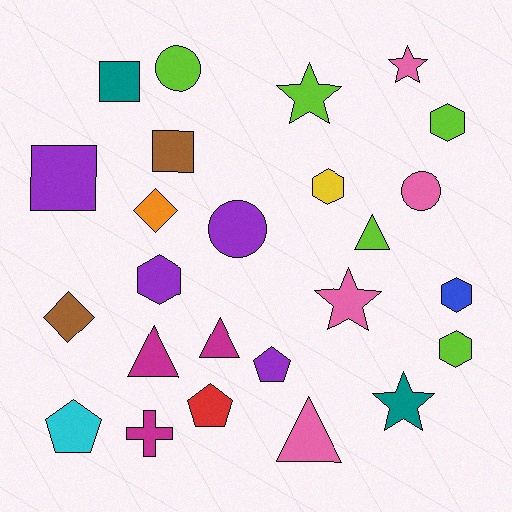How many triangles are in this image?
There are 4 triangles.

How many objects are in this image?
There are 25 objects.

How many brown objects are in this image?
There are 2 brown objects.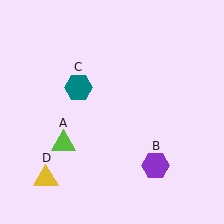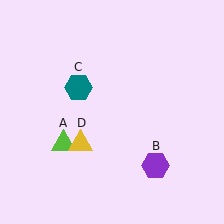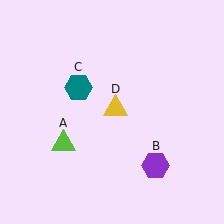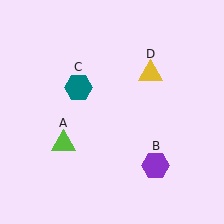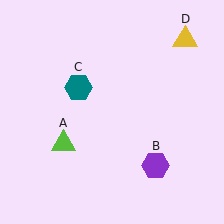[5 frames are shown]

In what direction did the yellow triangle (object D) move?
The yellow triangle (object D) moved up and to the right.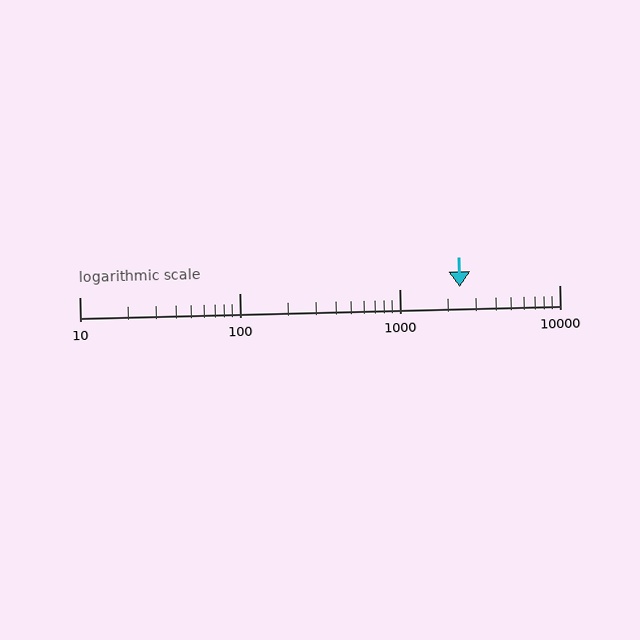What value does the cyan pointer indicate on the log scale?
The pointer indicates approximately 2400.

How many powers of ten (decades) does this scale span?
The scale spans 3 decades, from 10 to 10000.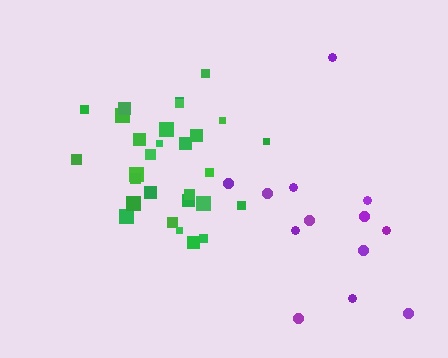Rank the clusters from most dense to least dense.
green, purple.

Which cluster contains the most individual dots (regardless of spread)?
Green (31).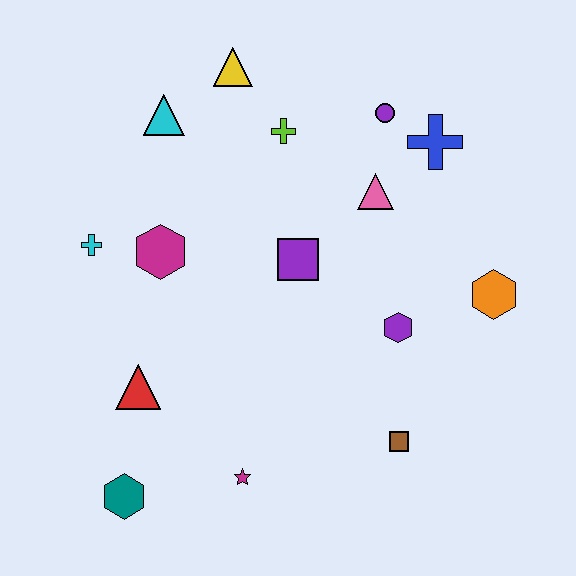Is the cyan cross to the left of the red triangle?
Yes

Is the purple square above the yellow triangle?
No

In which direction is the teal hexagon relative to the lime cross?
The teal hexagon is below the lime cross.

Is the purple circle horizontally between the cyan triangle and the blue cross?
Yes